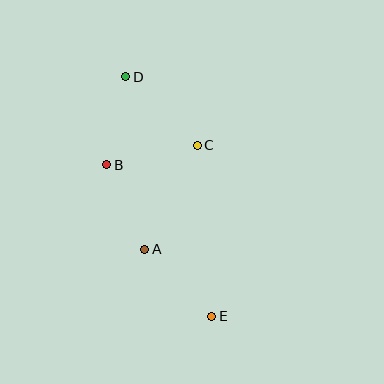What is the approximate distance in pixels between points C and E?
The distance between C and E is approximately 171 pixels.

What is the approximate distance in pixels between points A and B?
The distance between A and B is approximately 93 pixels.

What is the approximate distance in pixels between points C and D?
The distance between C and D is approximately 99 pixels.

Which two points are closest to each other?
Points B and D are closest to each other.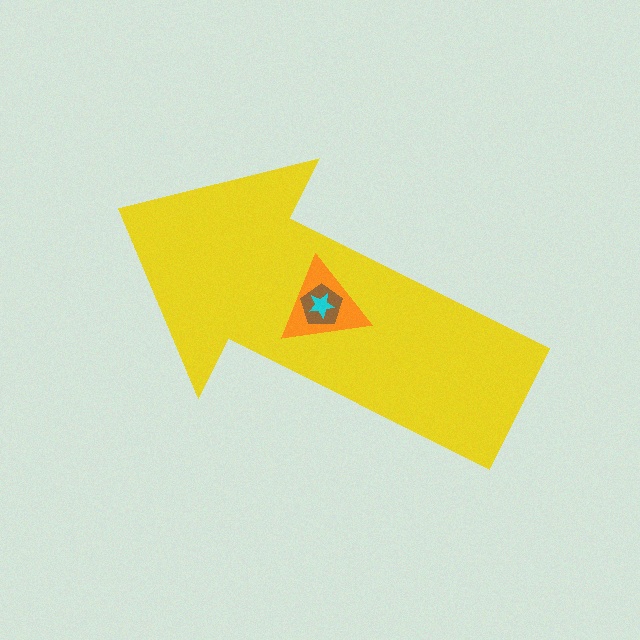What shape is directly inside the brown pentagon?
The cyan star.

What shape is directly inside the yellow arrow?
The orange triangle.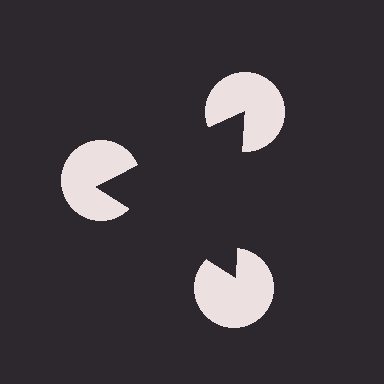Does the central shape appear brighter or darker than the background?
It typically appears slightly darker than the background, even though no actual brightness change is drawn.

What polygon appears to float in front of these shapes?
An illusory triangle — its edges are inferred from the aligned wedge cuts in the pac-man discs, not physically drawn.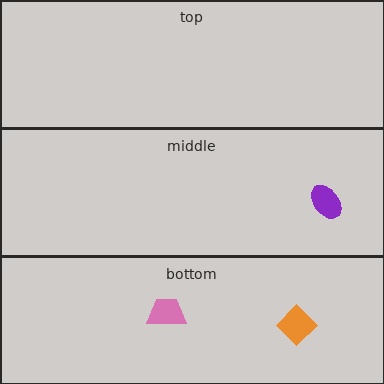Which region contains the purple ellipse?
The middle region.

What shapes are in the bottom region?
The pink trapezoid, the orange diamond.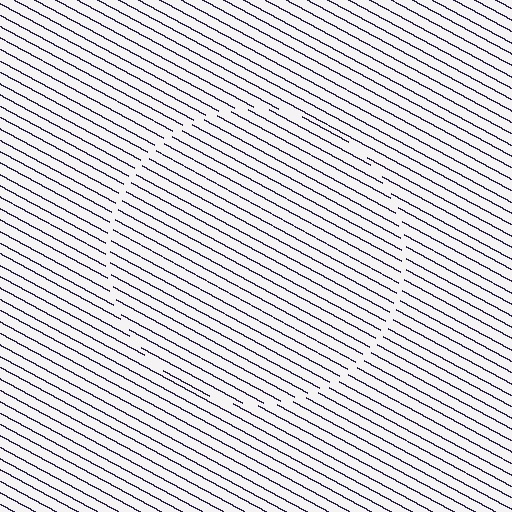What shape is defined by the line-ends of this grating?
An illusory circle. The interior of the shape contains the same grating, shifted by half a period — the contour is defined by the phase discontinuity where line-ends from the inner and outer gratings abut.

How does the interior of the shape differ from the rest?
The interior of the shape contains the same grating, shifted by half a period — the contour is defined by the phase discontinuity where line-ends from the inner and outer gratings abut.